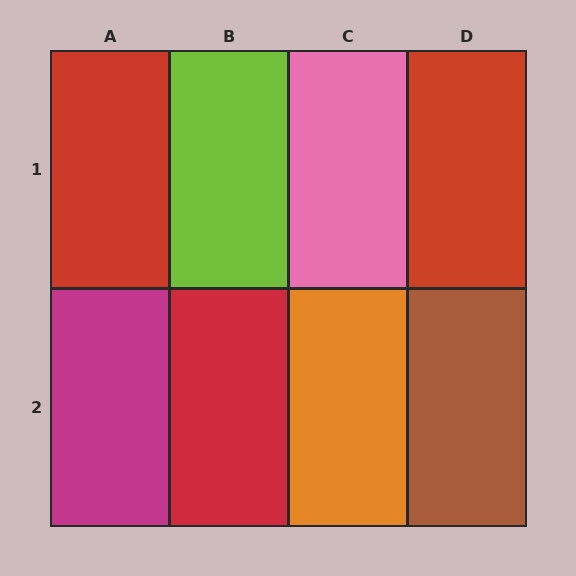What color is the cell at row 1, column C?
Pink.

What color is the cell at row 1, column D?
Red.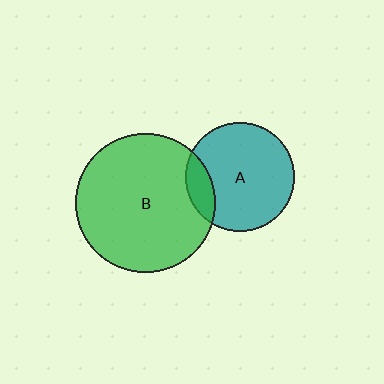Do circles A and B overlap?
Yes.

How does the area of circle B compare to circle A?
Approximately 1.6 times.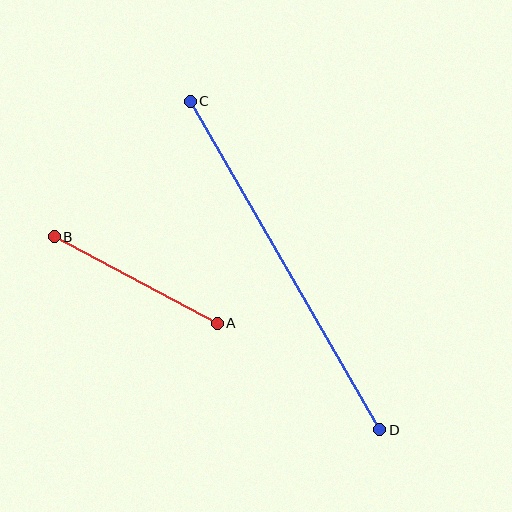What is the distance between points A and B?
The distance is approximately 185 pixels.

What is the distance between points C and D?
The distance is approximately 379 pixels.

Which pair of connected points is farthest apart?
Points C and D are farthest apart.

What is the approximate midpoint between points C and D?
The midpoint is at approximately (285, 266) pixels.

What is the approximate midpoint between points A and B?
The midpoint is at approximately (136, 280) pixels.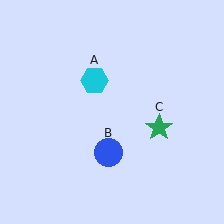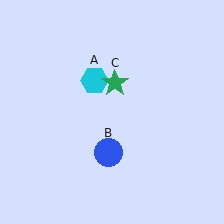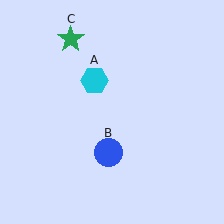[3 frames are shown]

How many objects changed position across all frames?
1 object changed position: green star (object C).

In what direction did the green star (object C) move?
The green star (object C) moved up and to the left.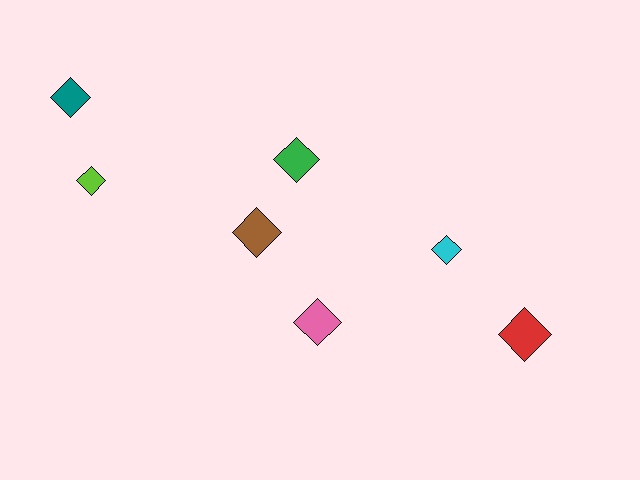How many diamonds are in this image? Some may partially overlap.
There are 7 diamonds.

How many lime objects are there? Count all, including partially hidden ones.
There is 1 lime object.